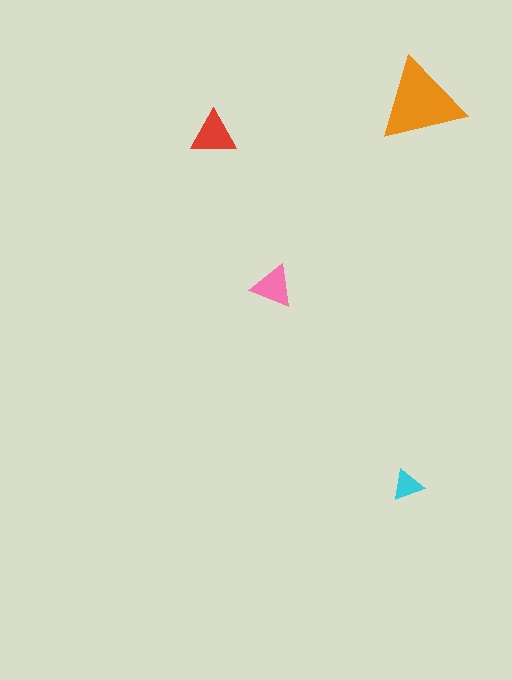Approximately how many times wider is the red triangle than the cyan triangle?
About 1.5 times wider.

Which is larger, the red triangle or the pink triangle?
The red one.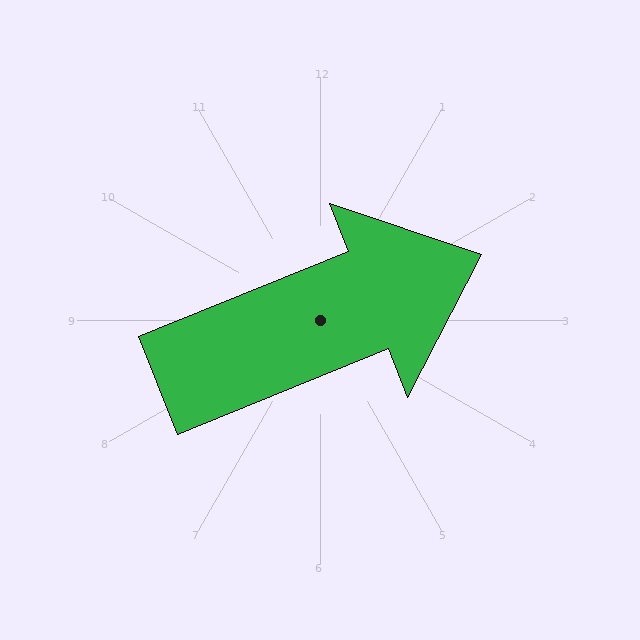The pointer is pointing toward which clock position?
Roughly 2 o'clock.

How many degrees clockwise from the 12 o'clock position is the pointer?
Approximately 68 degrees.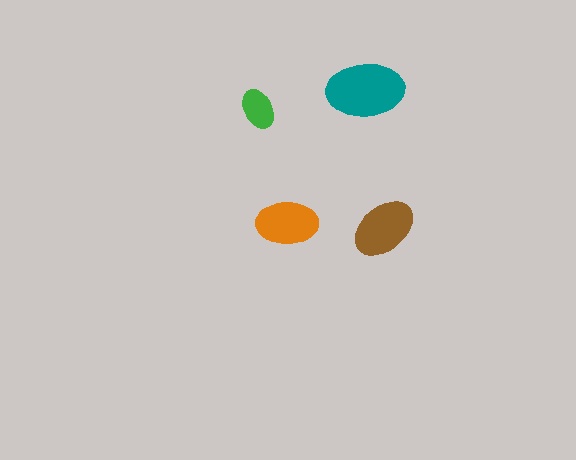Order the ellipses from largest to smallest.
the teal one, the brown one, the orange one, the green one.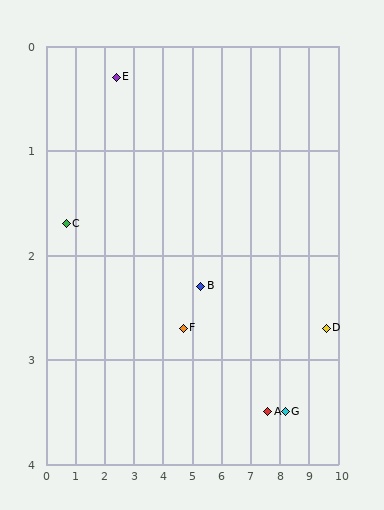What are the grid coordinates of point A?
Point A is at approximately (7.6, 3.5).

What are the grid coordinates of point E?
Point E is at approximately (2.4, 0.3).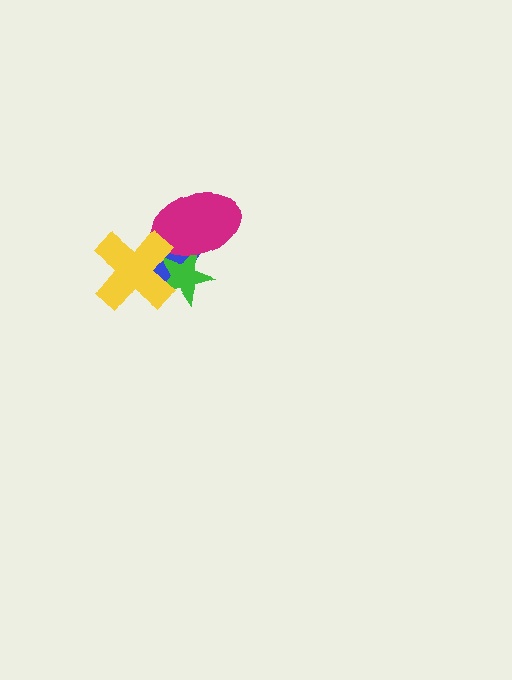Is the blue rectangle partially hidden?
Yes, it is partially covered by another shape.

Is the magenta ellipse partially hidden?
Yes, it is partially covered by another shape.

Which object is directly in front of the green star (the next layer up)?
The magenta ellipse is directly in front of the green star.